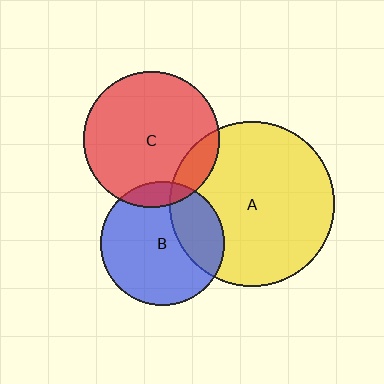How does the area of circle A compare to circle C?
Approximately 1.5 times.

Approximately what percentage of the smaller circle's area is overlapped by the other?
Approximately 15%.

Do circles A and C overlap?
Yes.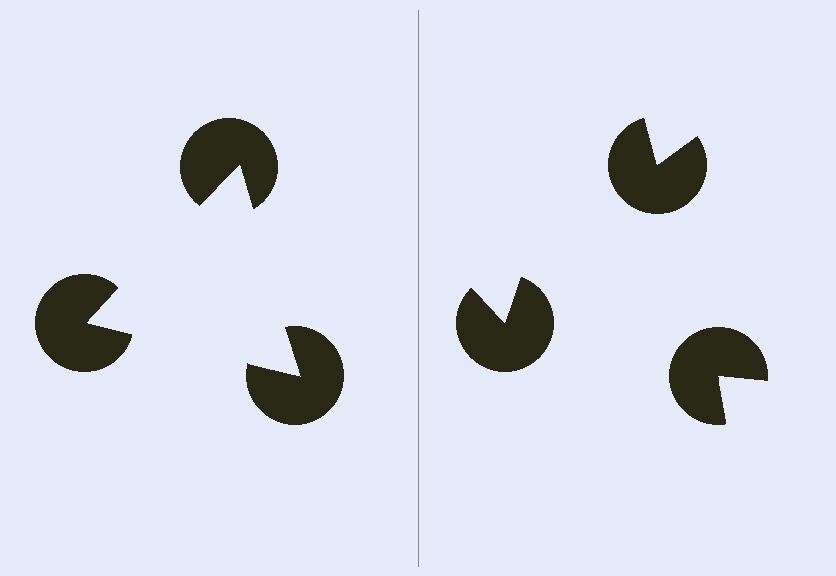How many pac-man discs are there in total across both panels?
6 — 3 on each side.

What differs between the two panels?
The pac-man discs are positioned identically on both sides; only the wedge orientations differ. On the left they align to a triangle; on the right they are misaligned.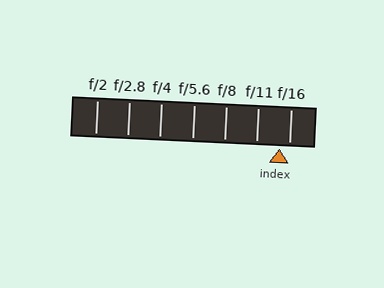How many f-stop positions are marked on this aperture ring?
There are 7 f-stop positions marked.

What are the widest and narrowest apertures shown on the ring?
The widest aperture shown is f/2 and the narrowest is f/16.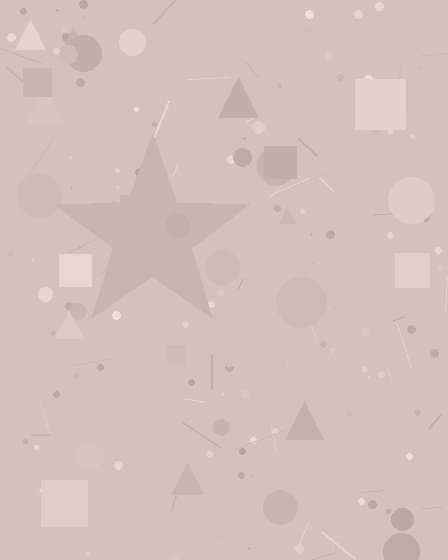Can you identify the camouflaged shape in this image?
The camouflaged shape is a star.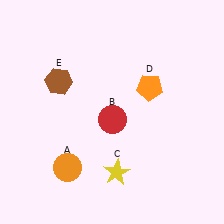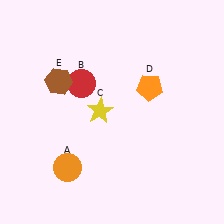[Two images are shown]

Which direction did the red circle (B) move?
The red circle (B) moved up.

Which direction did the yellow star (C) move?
The yellow star (C) moved up.